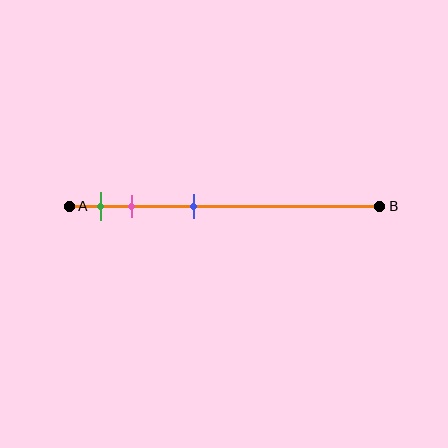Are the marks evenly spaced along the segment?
No, the marks are not evenly spaced.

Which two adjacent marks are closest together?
The green and pink marks are the closest adjacent pair.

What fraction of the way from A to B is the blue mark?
The blue mark is approximately 40% (0.4) of the way from A to B.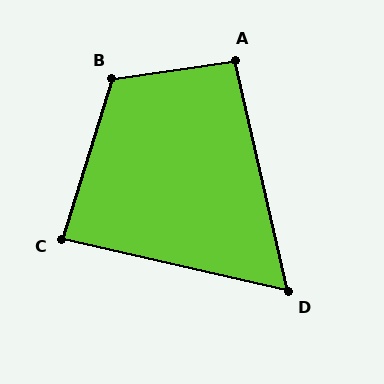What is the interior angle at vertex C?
Approximately 86 degrees (approximately right).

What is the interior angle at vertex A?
Approximately 94 degrees (approximately right).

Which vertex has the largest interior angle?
B, at approximately 116 degrees.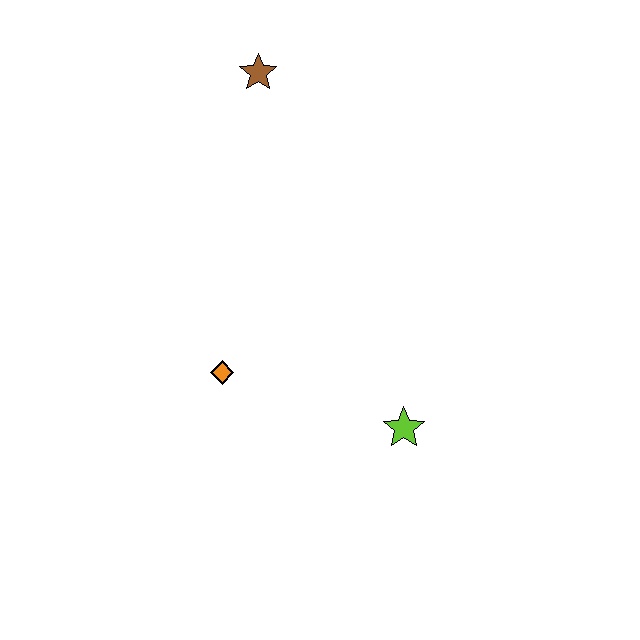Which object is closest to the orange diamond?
The lime star is closest to the orange diamond.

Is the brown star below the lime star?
No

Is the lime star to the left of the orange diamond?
No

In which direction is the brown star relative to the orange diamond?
The brown star is above the orange diamond.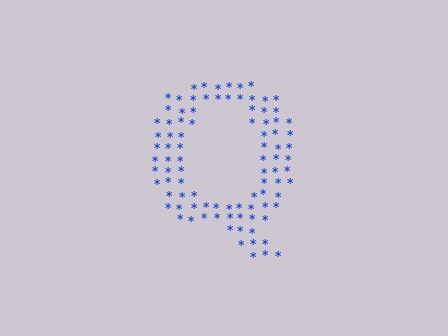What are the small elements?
The small elements are asterisks.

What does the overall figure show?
The overall figure shows the letter Q.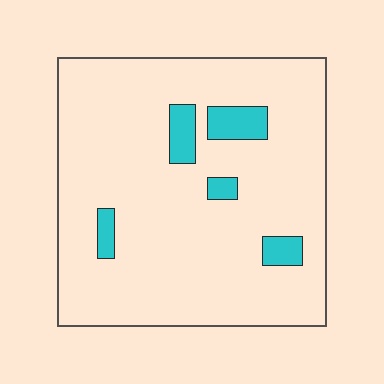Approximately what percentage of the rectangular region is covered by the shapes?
Approximately 10%.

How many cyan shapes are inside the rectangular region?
5.